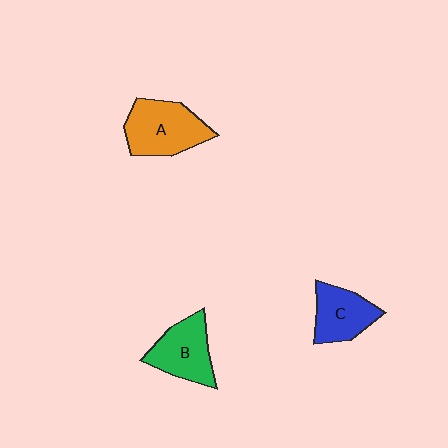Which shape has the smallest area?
Shape C (blue).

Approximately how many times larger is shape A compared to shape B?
Approximately 1.2 times.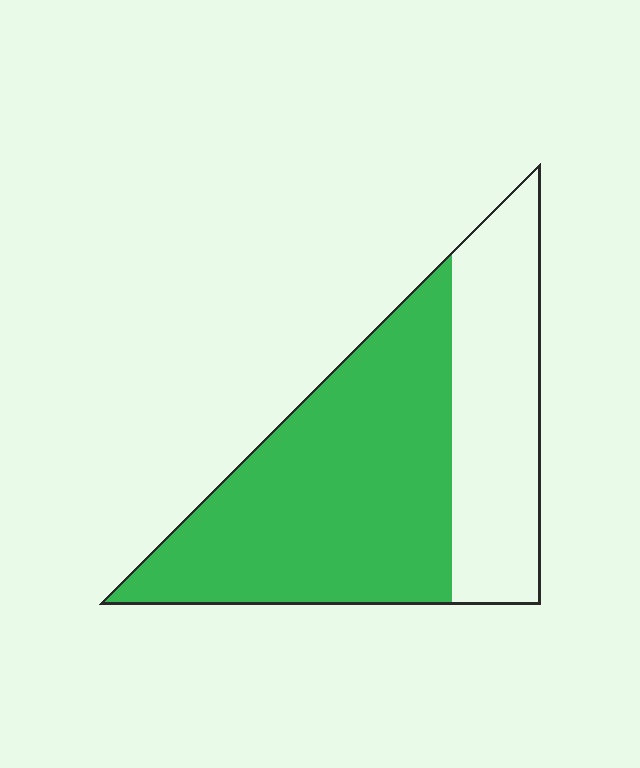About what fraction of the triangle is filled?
About five eighths (5/8).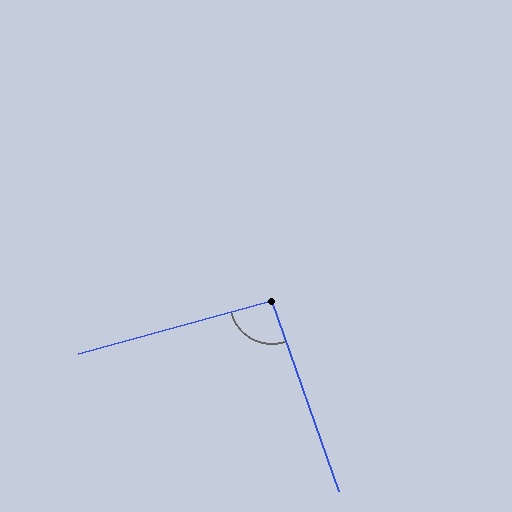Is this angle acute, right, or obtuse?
It is approximately a right angle.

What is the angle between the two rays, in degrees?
Approximately 94 degrees.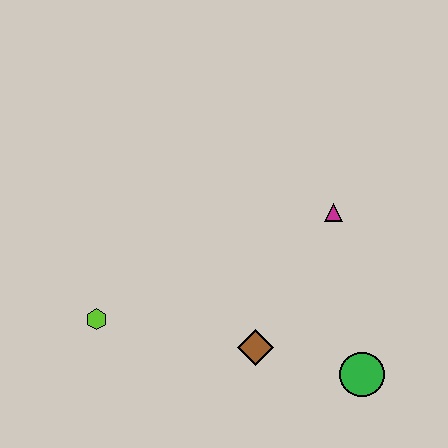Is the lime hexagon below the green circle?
No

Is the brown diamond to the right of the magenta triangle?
No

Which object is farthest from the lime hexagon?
The green circle is farthest from the lime hexagon.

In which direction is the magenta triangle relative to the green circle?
The magenta triangle is above the green circle.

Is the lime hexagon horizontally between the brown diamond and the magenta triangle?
No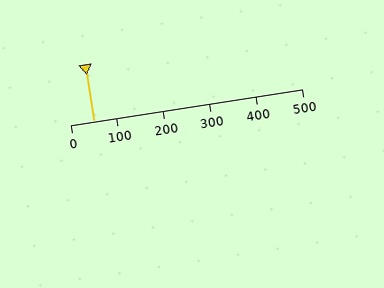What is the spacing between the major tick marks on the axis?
The major ticks are spaced 100 apart.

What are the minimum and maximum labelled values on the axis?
The axis runs from 0 to 500.